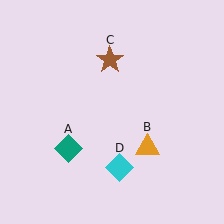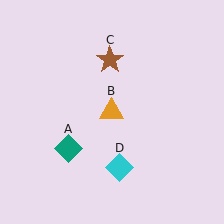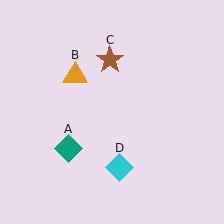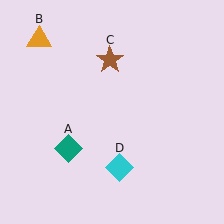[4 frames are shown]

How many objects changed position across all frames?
1 object changed position: orange triangle (object B).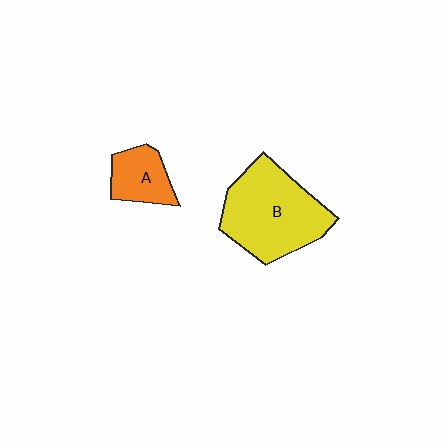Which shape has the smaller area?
Shape A (orange).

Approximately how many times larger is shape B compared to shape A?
Approximately 2.5 times.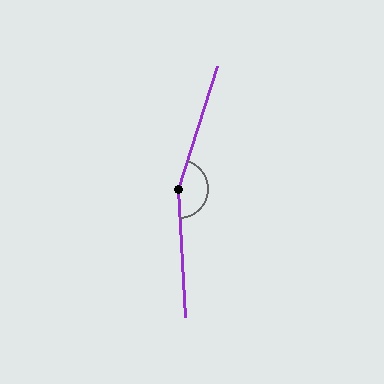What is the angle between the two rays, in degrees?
Approximately 160 degrees.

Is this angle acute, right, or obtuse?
It is obtuse.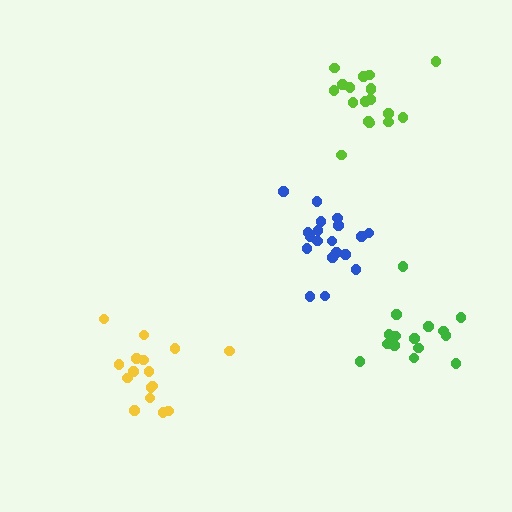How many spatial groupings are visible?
There are 4 spatial groupings.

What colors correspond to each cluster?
The clusters are colored: lime, yellow, green, blue.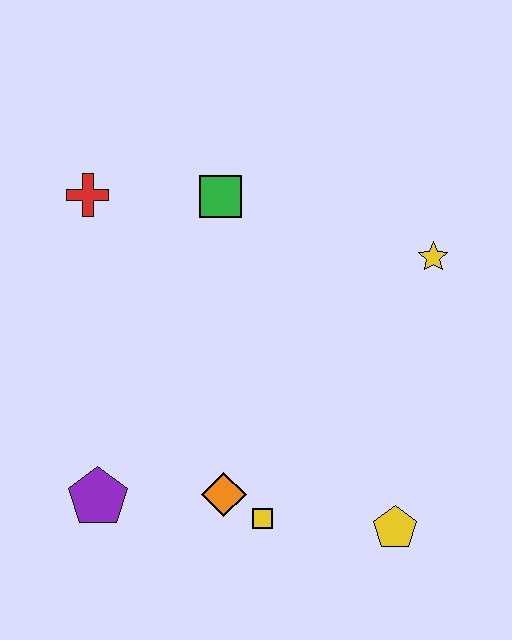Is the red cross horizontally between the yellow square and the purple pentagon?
No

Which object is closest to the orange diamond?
The yellow square is closest to the orange diamond.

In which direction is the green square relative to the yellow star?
The green square is to the left of the yellow star.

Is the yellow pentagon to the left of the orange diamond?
No